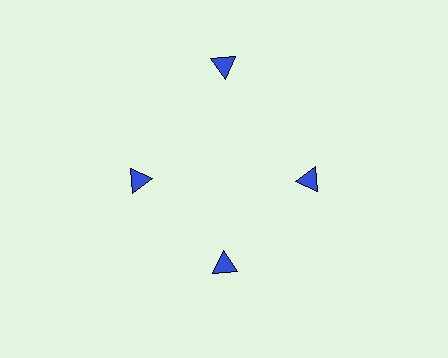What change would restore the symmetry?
The symmetry would be restored by moving it inward, back onto the ring so that all 4 triangles sit at equal angles and equal distance from the center.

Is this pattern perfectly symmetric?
No. The 4 blue triangles are arranged in a ring, but one element near the 12 o'clock position is pushed outward from the center, breaking the 4-fold rotational symmetry.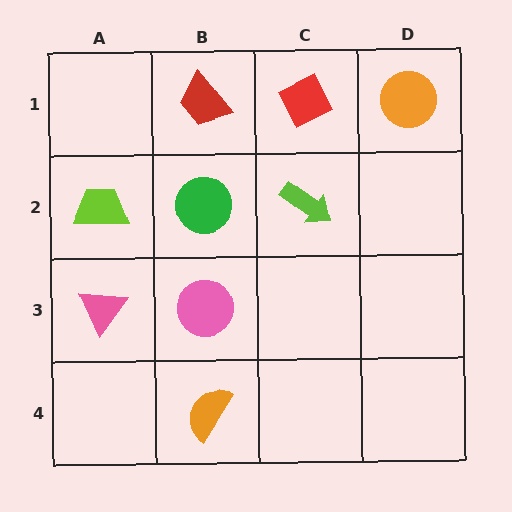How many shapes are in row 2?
3 shapes.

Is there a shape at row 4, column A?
No, that cell is empty.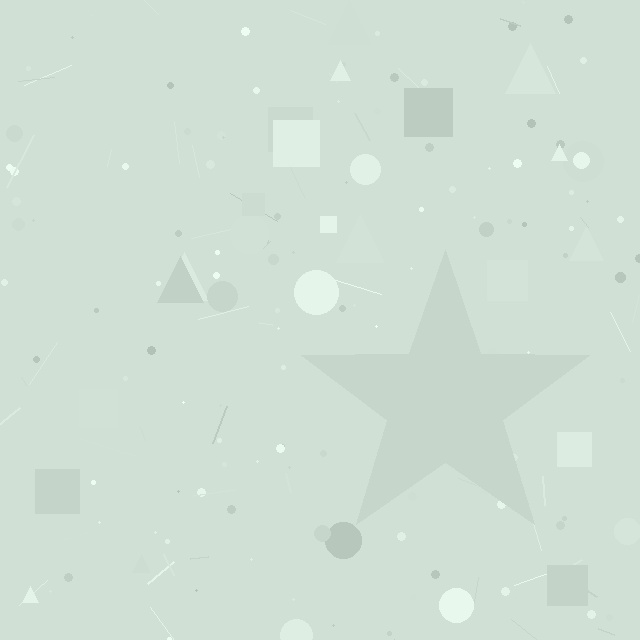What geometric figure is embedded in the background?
A star is embedded in the background.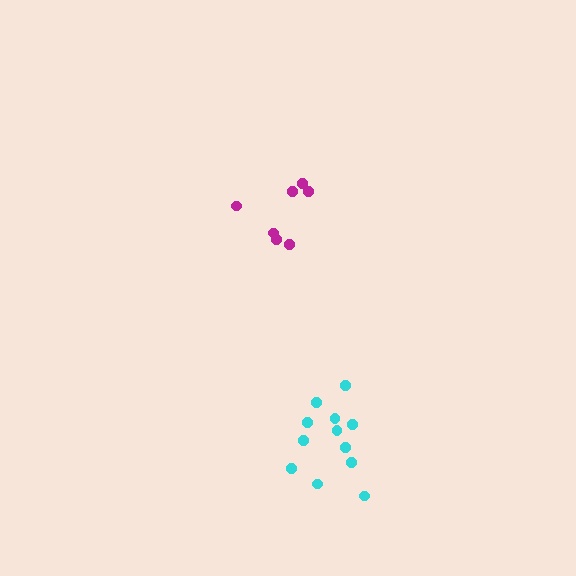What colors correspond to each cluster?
The clusters are colored: magenta, cyan.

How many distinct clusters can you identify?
There are 2 distinct clusters.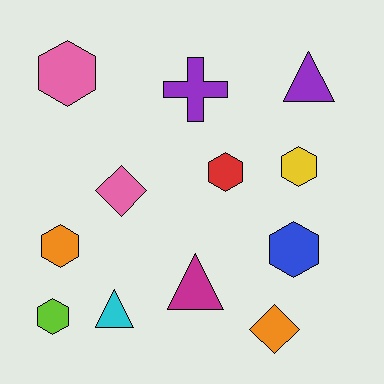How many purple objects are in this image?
There are 2 purple objects.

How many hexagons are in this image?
There are 6 hexagons.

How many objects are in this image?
There are 12 objects.